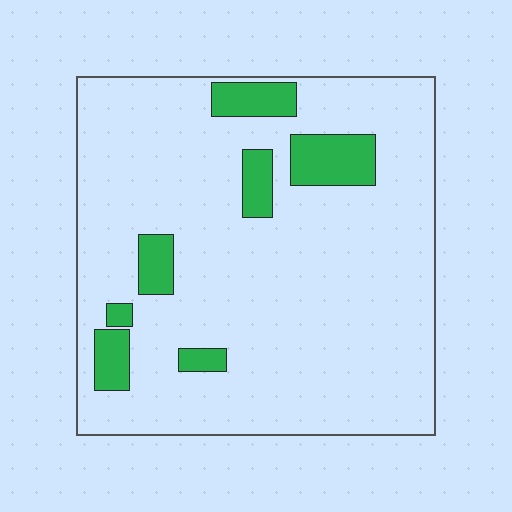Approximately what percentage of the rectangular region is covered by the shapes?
Approximately 10%.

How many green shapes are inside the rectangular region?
7.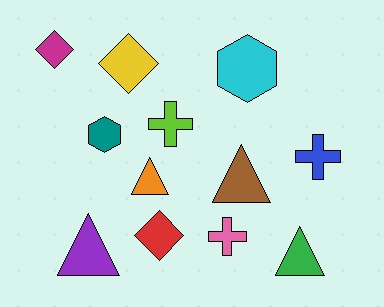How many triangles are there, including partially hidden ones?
There are 4 triangles.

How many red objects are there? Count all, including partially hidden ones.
There is 1 red object.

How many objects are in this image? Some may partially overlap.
There are 12 objects.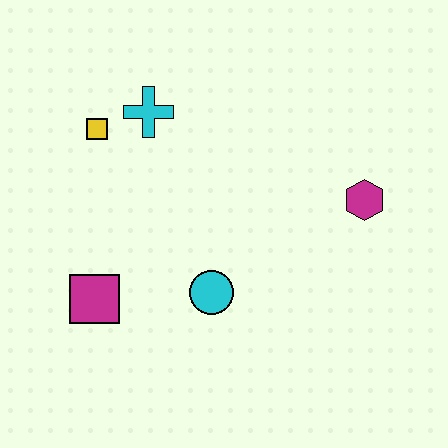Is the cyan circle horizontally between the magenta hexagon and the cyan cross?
Yes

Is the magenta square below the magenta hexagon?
Yes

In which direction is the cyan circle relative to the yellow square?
The cyan circle is below the yellow square.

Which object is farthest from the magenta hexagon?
The magenta square is farthest from the magenta hexagon.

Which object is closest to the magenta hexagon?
The cyan circle is closest to the magenta hexagon.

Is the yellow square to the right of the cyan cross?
No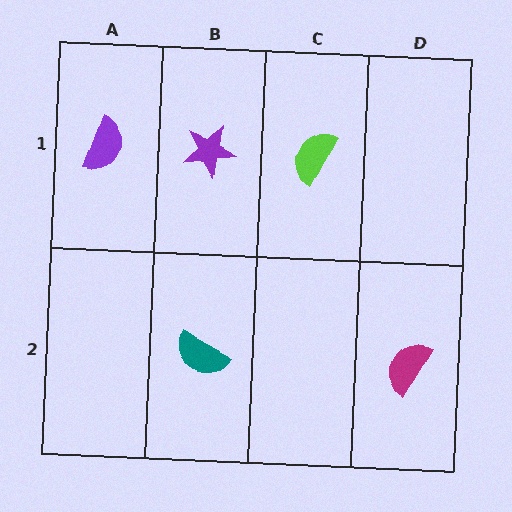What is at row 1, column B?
A purple star.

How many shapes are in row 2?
2 shapes.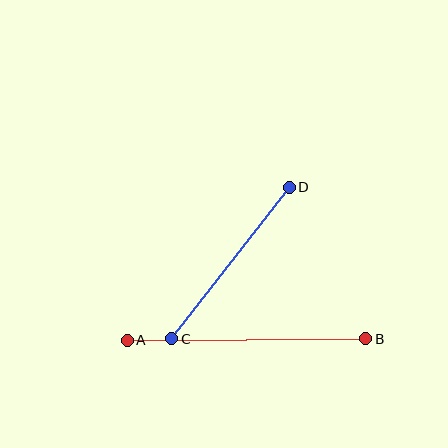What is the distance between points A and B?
The distance is approximately 239 pixels.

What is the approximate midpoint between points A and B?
The midpoint is at approximately (246, 340) pixels.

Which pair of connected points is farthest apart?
Points A and B are farthest apart.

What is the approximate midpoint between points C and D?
The midpoint is at approximately (231, 263) pixels.